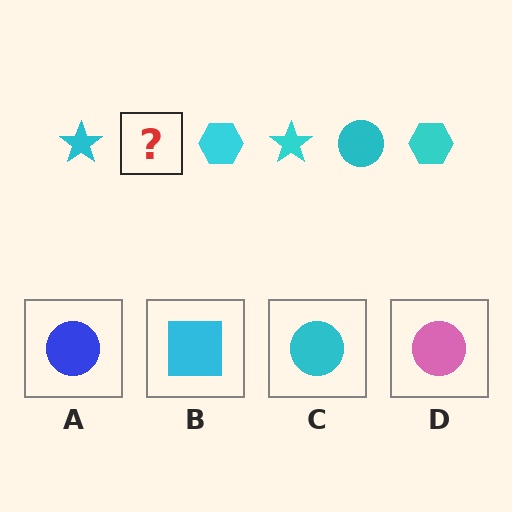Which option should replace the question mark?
Option C.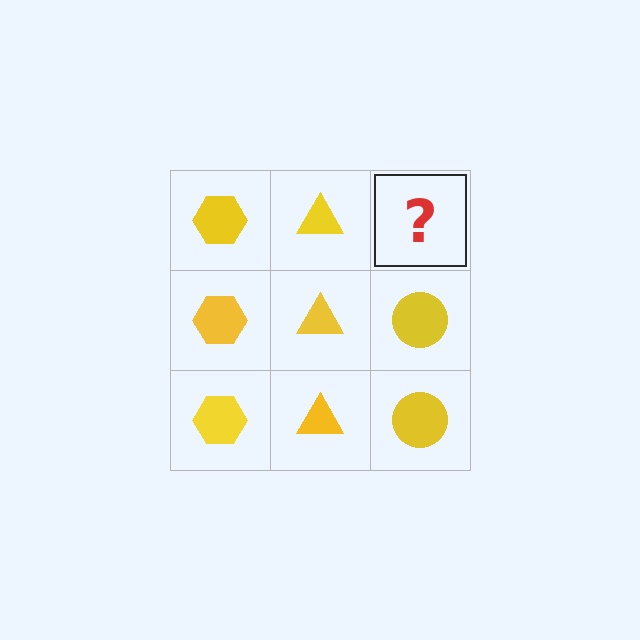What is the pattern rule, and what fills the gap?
The rule is that each column has a consistent shape. The gap should be filled with a yellow circle.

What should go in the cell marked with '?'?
The missing cell should contain a yellow circle.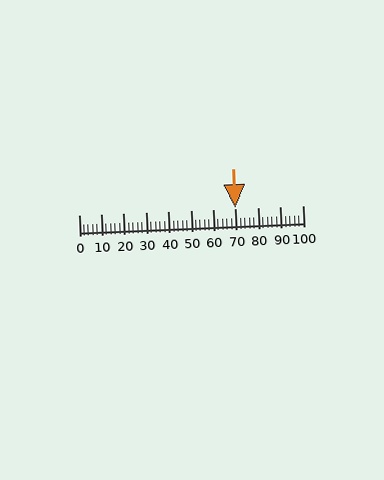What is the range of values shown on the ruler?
The ruler shows values from 0 to 100.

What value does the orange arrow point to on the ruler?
The orange arrow points to approximately 70.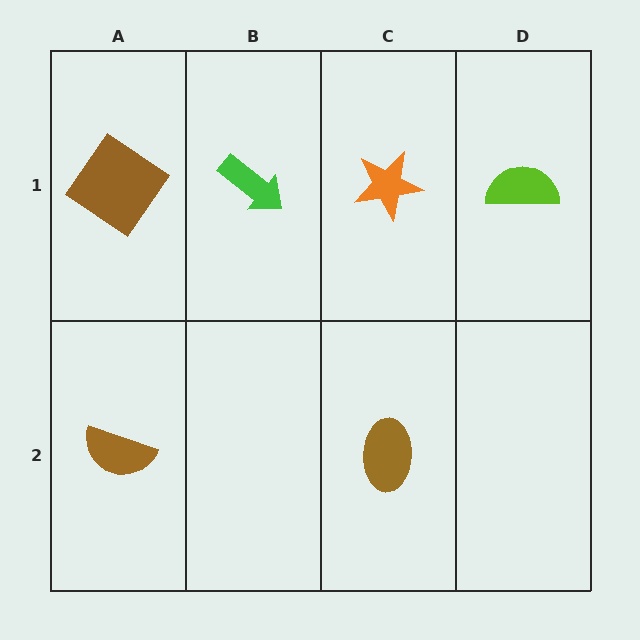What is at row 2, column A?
A brown semicircle.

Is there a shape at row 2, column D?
No, that cell is empty.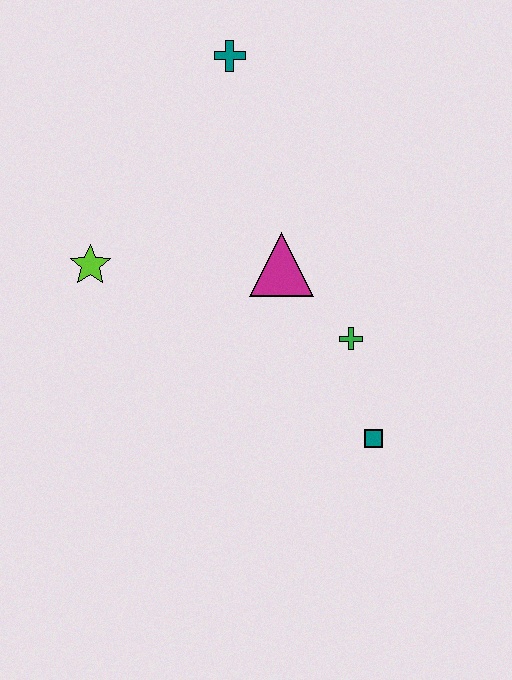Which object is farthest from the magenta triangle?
The teal cross is farthest from the magenta triangle.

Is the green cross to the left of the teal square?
Yes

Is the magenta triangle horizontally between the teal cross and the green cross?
Yes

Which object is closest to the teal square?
The green cross is closest to the teal square.